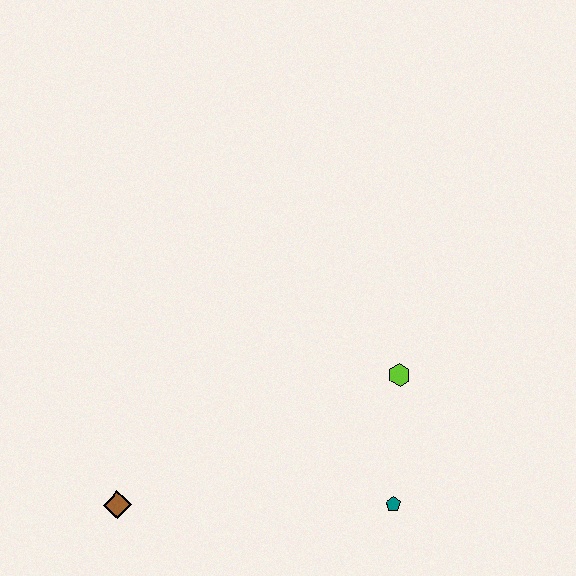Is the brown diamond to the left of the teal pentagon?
Yes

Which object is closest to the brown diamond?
The teal pentagon is closest to the brown diamond.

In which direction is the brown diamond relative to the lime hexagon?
The brown diamond is to the left of the lime hexagon.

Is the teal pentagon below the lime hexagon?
Yes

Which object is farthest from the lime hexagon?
The brown diamond is farthest from the lime hexagon.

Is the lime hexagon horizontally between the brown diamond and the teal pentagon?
No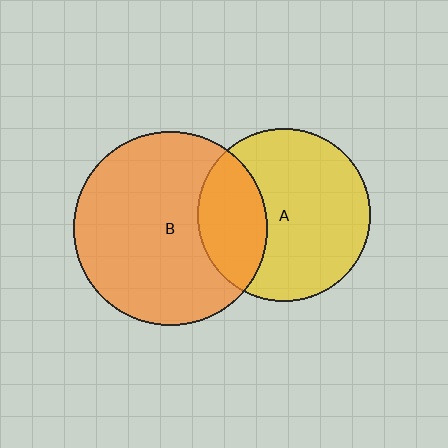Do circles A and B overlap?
Yes.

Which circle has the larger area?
Circle B (orange).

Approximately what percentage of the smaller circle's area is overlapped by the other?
Approximately 30%.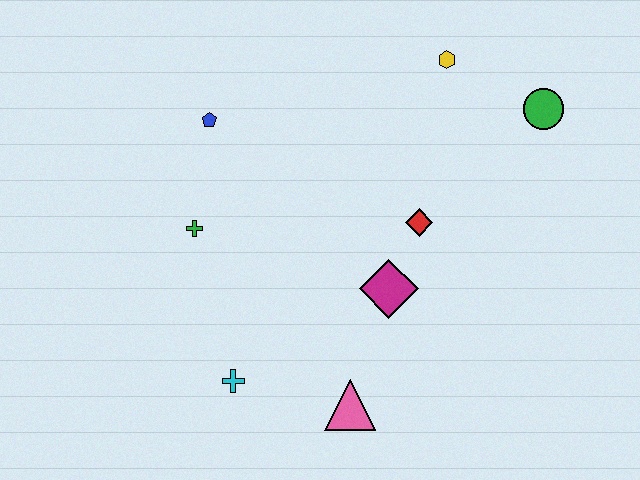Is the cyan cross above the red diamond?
No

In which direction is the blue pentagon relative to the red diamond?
The blue pentagon is to the left of the red diamond.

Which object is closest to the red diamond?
The magenta diamond is closest to the red diamond.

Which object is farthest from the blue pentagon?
The green circle is farthest from the blue pentagon.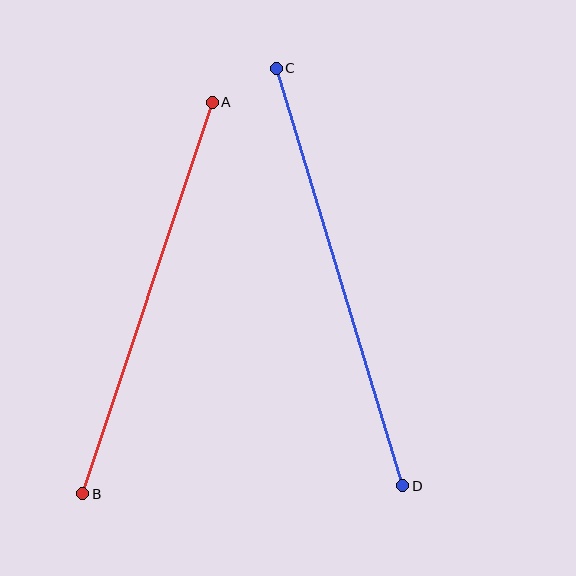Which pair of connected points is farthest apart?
Points C and D are farthest apart.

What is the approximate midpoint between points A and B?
The midpoint is at approximately (148, 298) pixels.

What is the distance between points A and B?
The distance is approximately 412 pixels.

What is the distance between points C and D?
The distance is approximately 437 pixels.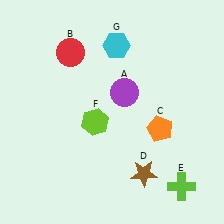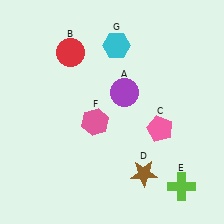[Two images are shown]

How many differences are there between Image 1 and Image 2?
There are 2 differences between the two images.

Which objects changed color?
C changed from orange to pink. F changed from lime to pink.